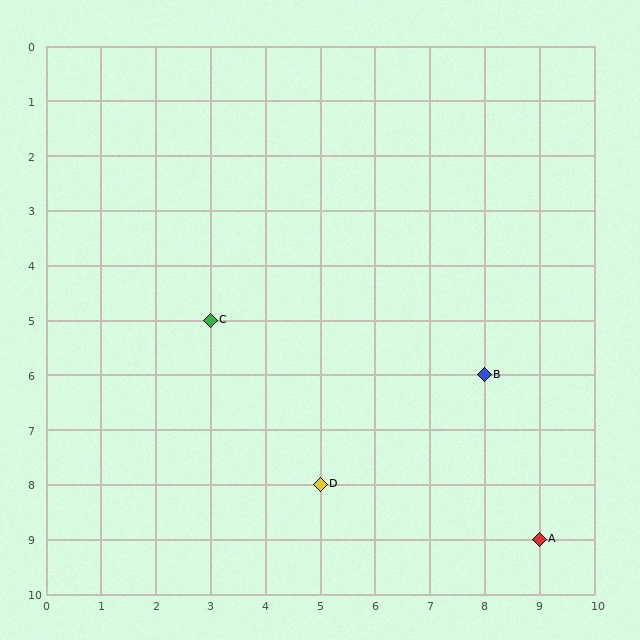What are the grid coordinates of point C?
Point C is at grid coordinates (3, 5).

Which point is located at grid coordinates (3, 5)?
Point C is at (3, 5).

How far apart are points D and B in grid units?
Points D and B are 3 columns and 2 rows apart (about 3.6 grid units diagonally).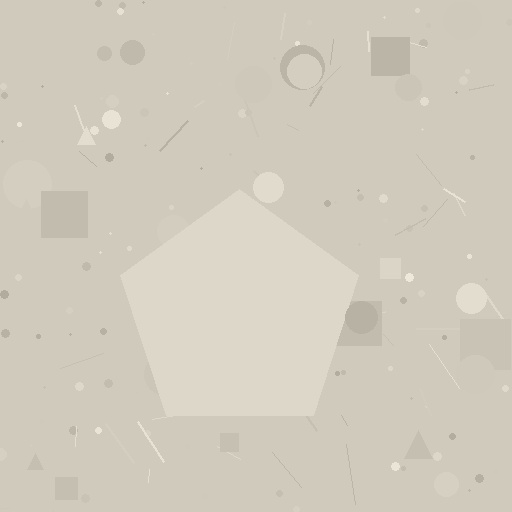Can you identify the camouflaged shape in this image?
The camouflaged shape is a pentagon.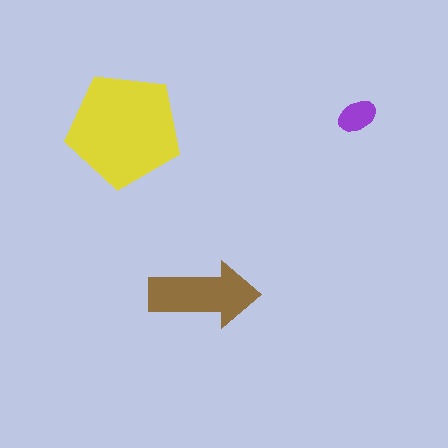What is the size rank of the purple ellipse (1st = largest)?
3rd.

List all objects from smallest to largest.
The purple ellipse, the brown arrow, the yellow pentagon.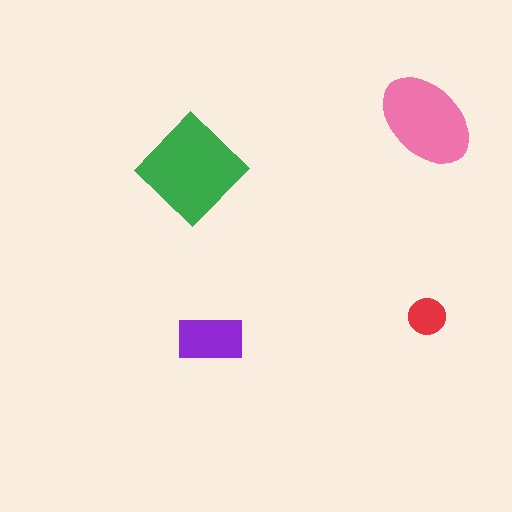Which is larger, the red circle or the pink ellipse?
The pink ellipse.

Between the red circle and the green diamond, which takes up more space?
The green diamond.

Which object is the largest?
The green diamond.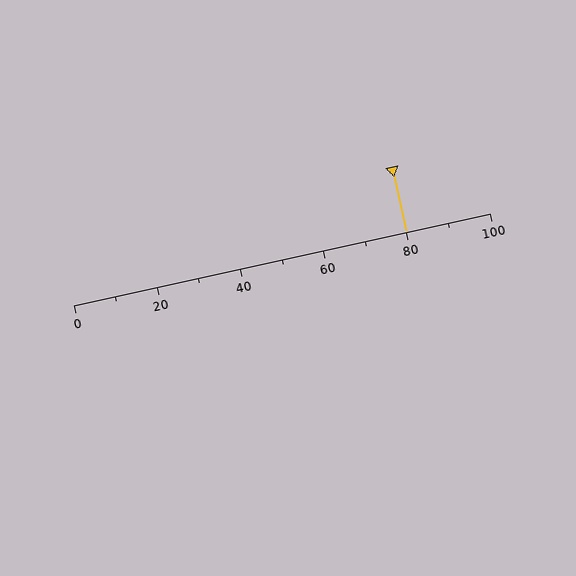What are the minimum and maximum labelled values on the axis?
The axis runs from 0 to 100.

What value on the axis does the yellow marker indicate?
The marker indicates approximately 80.